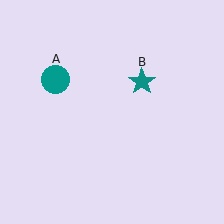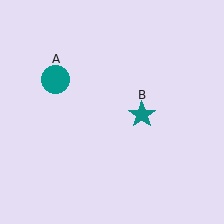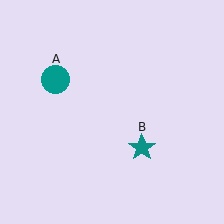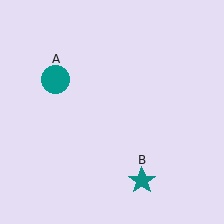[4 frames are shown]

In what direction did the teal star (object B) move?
The teal star (object B) moved down.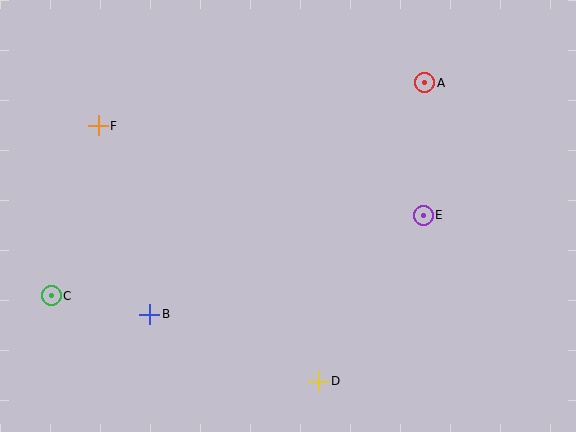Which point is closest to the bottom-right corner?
Point D is closest to the bottom-right corner.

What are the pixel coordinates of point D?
Point D is at (319, 381).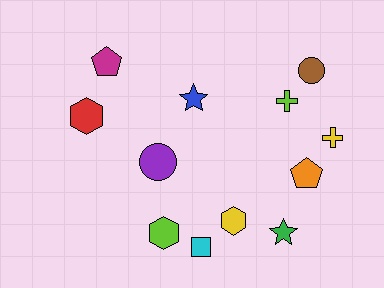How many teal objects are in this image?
There are no teal objects.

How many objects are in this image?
There are 12 objects.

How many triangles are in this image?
There are no triangles.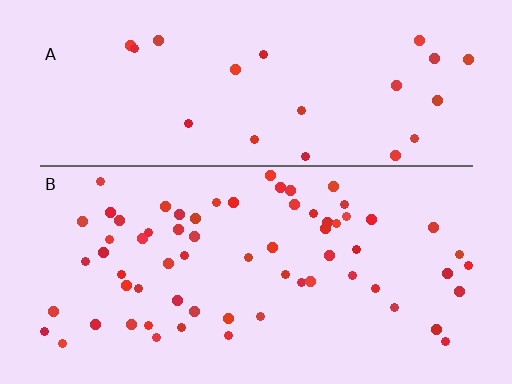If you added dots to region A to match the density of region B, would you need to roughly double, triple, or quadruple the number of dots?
Approximately triple.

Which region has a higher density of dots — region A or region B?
B (the bottom).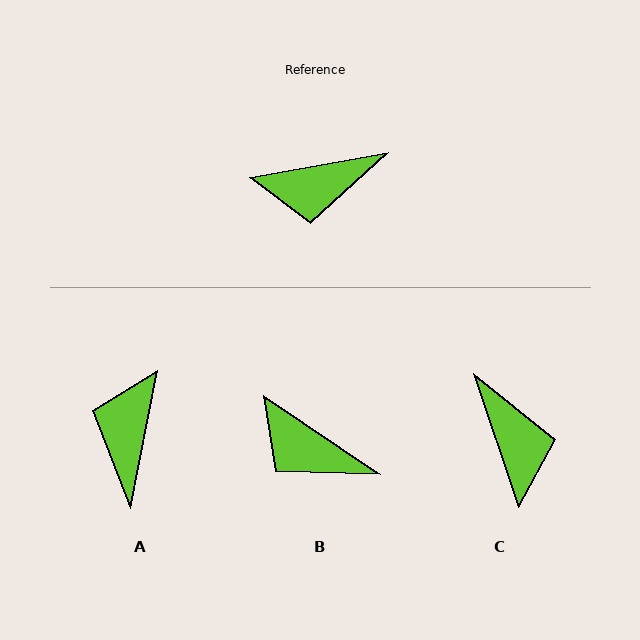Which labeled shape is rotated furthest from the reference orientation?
A, about 111 degrees away.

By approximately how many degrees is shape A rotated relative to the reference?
Approximately 111 degrees clockwise.